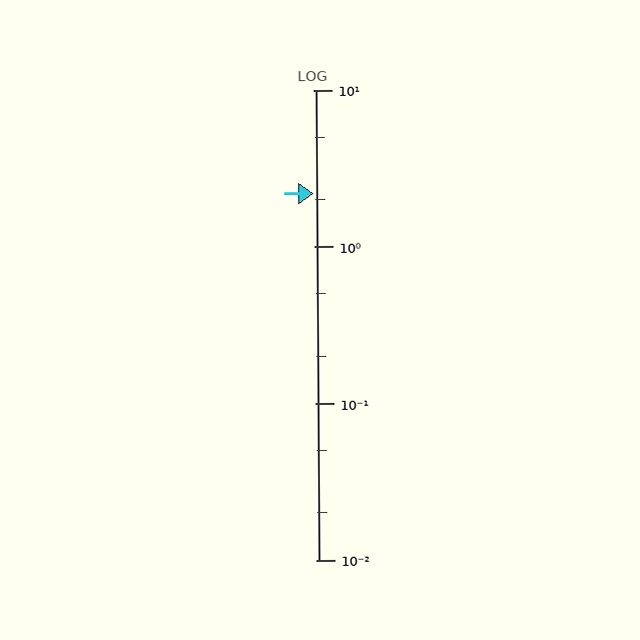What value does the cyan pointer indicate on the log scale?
The pointer indicates approximately 2.2.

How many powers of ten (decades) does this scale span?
The scale spans 3 decades, from 0.01 to 10.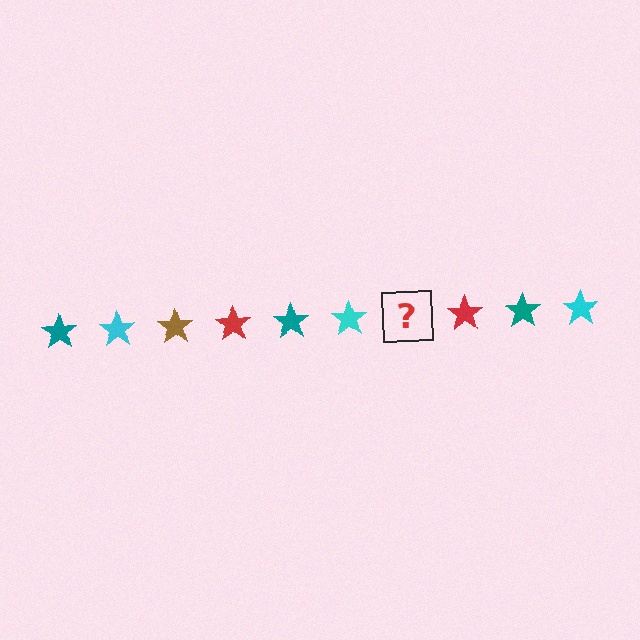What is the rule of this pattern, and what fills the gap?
The rule is that the pattern cycles through teal, cyan, brown, red stars. The gap should be filled with a brown star.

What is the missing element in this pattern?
The missing element is a brown star.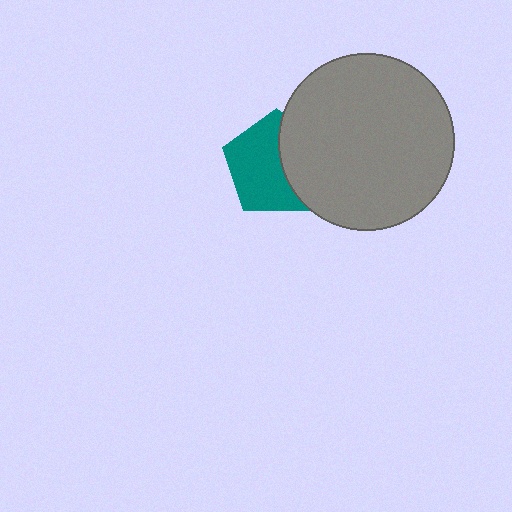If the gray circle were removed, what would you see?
You would see the complete teal pentagon.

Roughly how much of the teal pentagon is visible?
About half of it is visible (roughly 62%).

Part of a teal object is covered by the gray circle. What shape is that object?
It is a pentagon.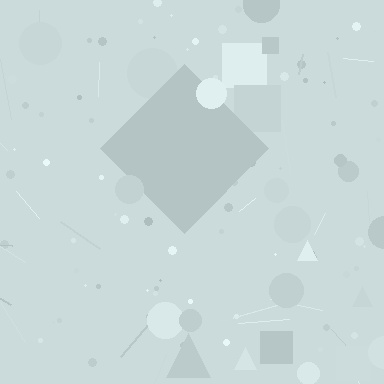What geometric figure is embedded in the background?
A diamond is embedded in the background.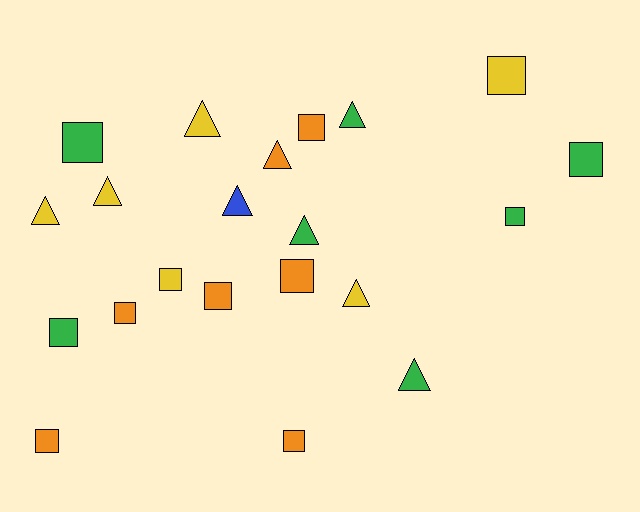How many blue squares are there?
There are no blue squares.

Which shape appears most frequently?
Square, with 12 objects.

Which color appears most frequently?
Green, with 7 objects.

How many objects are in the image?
There are 21 objects.